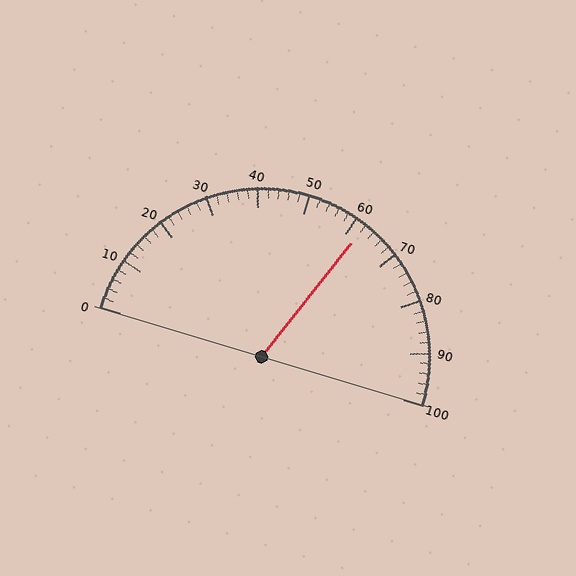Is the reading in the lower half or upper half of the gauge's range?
The reading is in the upper half of the range (0 to 100).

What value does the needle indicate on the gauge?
The needle indicates approximately 62.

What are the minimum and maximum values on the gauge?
The gauge ranges from 0 to 100.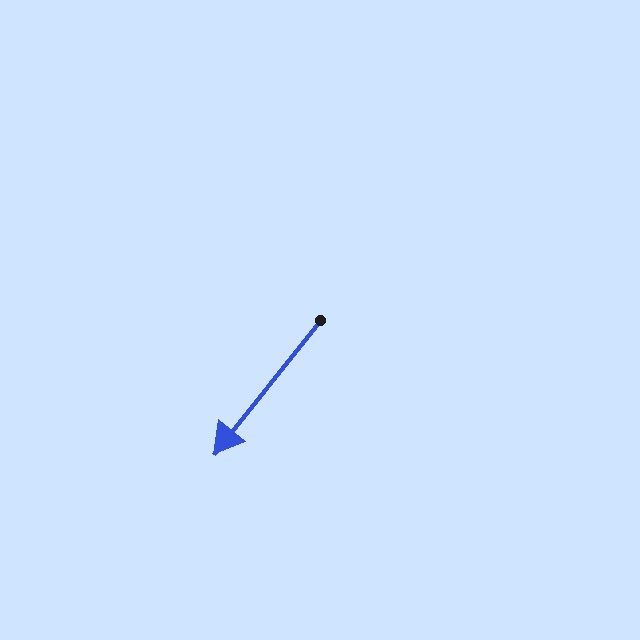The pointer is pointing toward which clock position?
Roughly 7 o'clock.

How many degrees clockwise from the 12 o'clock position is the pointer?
Approximately 218 degrees.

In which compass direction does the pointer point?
Southwest.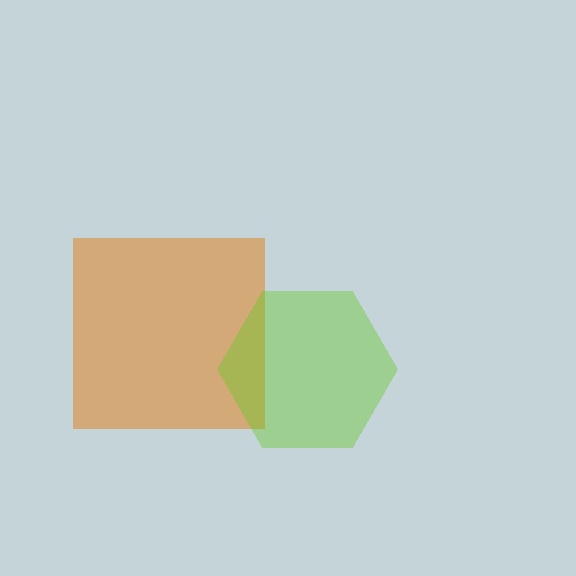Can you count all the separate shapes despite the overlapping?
Yes, there are 2 separate shapes.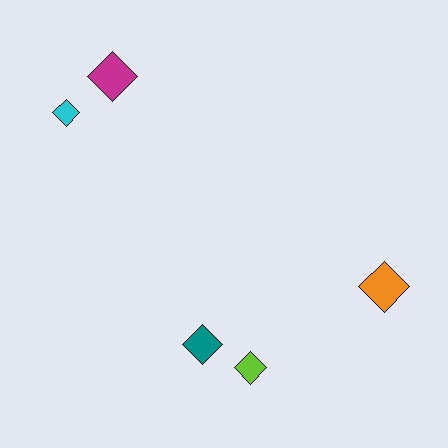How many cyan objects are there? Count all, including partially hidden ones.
There is 1 cyan object.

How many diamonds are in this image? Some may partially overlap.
There are 5 diamonds.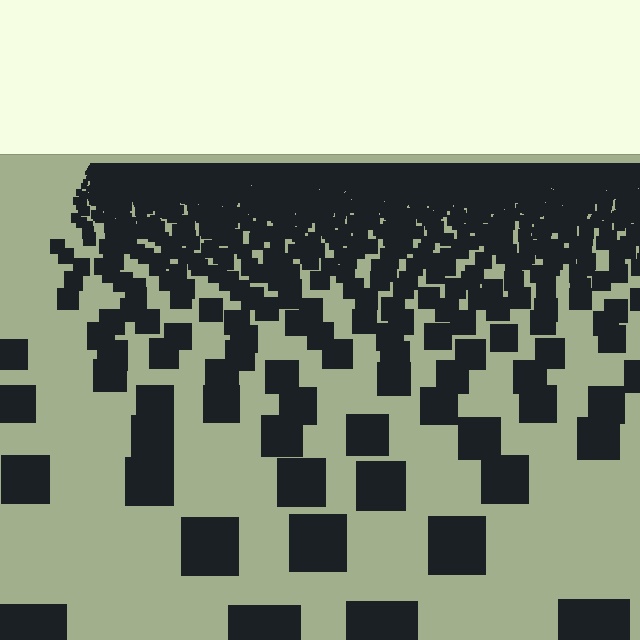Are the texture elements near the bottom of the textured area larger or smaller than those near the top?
Larger. Near the bottom, elements are closer to the viewer and appear at a bigger on-screen size.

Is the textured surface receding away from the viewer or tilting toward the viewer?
The surface is receding away from the viewer. Texture elements get smaller and denser toward the top.